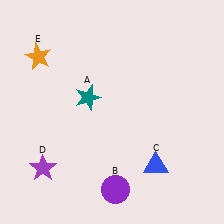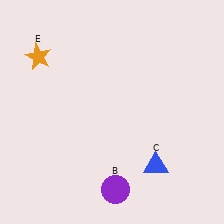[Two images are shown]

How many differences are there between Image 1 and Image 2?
There are 2 differences between the two images.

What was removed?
The purple star (D), the teal star (A) were removed in Image 2.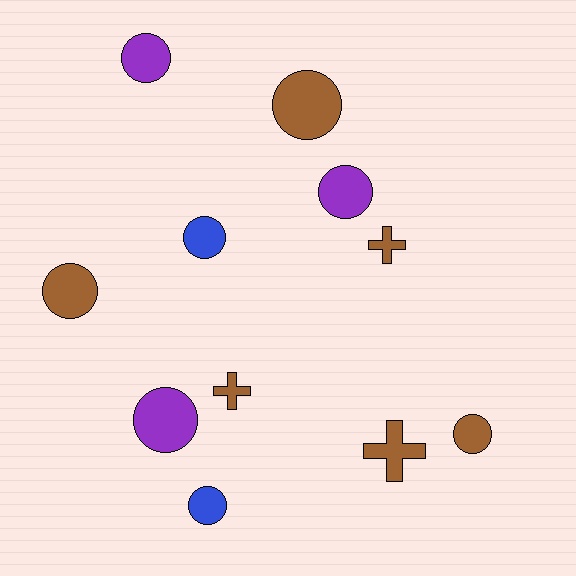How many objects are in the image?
There are 11 objects.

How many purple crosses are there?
There are no purple crosses.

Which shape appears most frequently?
Circle, with 8 objects.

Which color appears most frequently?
Brown, with 6 objects.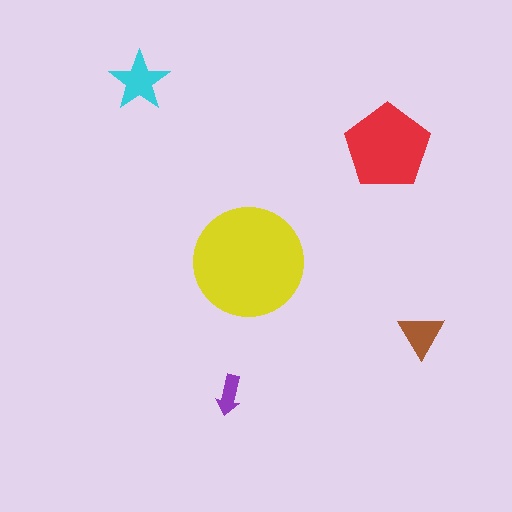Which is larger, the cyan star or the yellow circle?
The yellow circle.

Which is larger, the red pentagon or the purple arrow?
The red pentagon.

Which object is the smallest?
The purple arrow.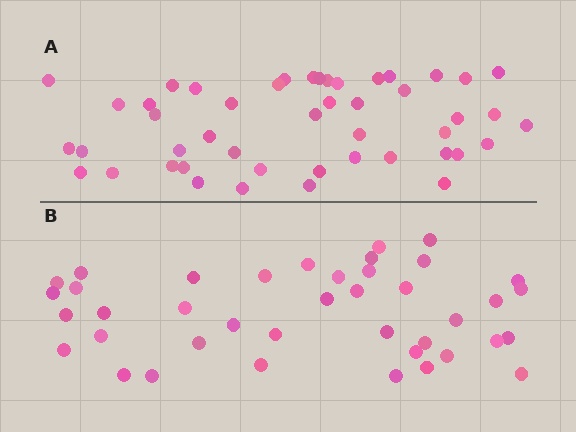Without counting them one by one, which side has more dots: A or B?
Region A (the top region) has more dots.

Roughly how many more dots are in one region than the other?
Region A has roughly 8 or so more dots than region B.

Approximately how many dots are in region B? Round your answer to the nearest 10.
About 40 dots.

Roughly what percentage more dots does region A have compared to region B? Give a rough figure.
About 20% more.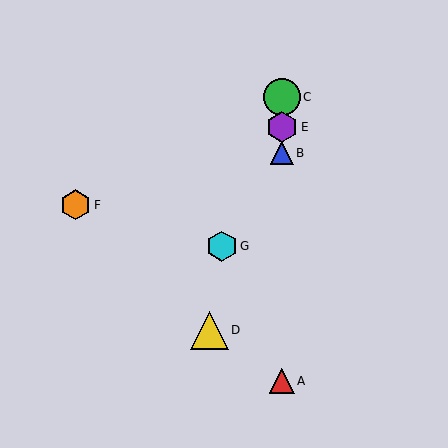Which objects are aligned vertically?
Objects A, B, C, E are aligned vertically.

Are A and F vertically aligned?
No, A is at x≈282 and F is at x≈76.